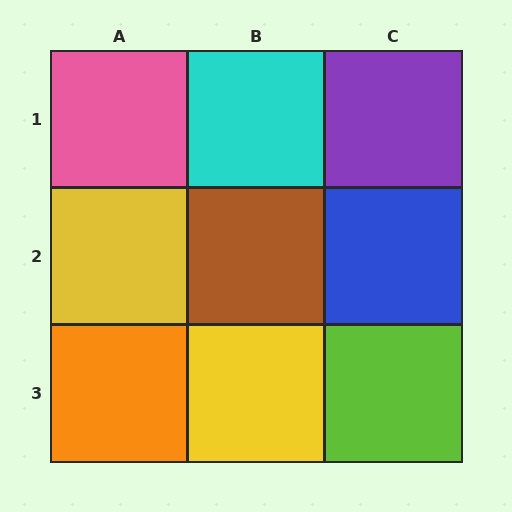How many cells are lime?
1 cell is lime.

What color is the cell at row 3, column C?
Lime.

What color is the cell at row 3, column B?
Yellow.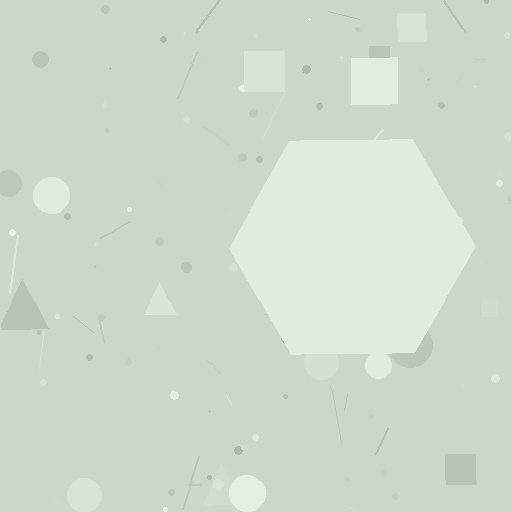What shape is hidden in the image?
A hexagon is hidden in the image.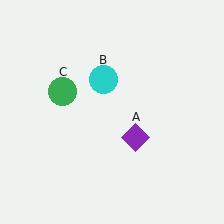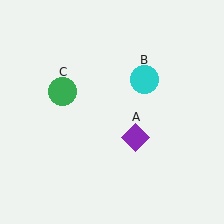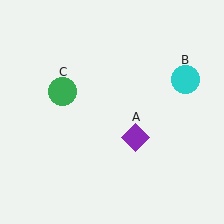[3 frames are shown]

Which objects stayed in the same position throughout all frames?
Purple diamond (object A) and green circle (object C) remained stationary.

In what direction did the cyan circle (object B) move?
The cyan circle (object B) moved right.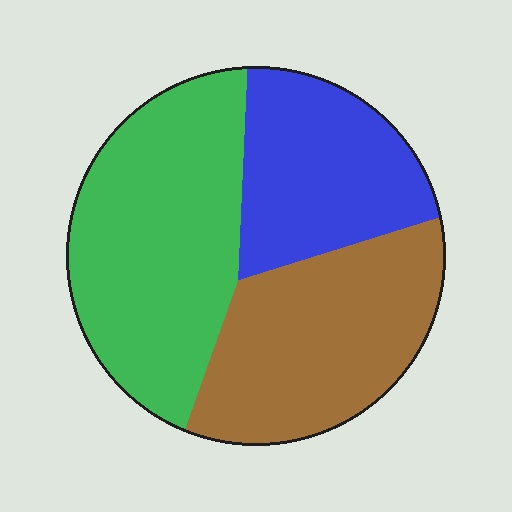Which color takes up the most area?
Green, at roughly 40%.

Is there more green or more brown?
Green.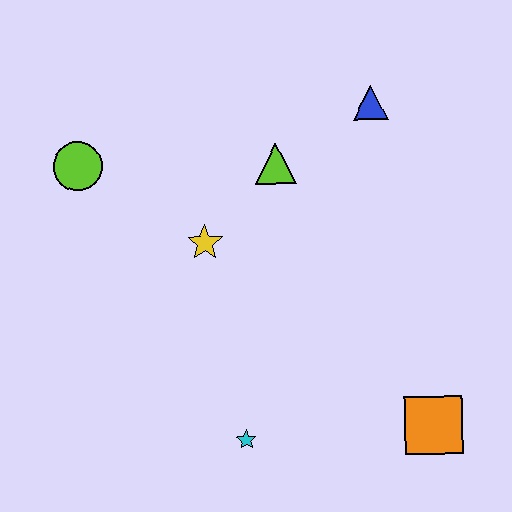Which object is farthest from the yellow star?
The orange square is farthest from the yellow star.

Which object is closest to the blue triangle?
The lime triangle is closest to the blue triangle.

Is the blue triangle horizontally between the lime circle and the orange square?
Yes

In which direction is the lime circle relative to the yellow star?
The lime circle is to the left of the yellow star.